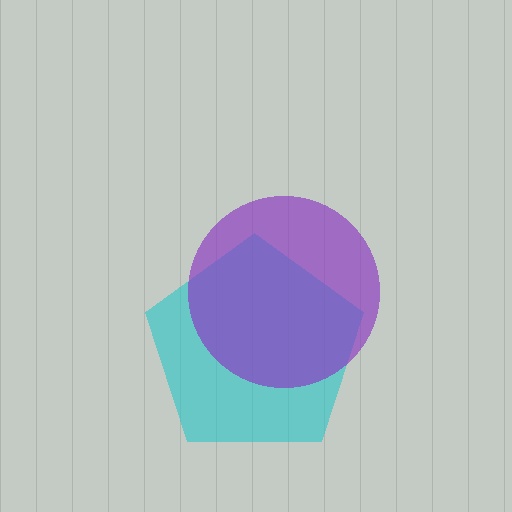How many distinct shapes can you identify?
There are 2 distinct shapes: a cyan pentagon, a purple circle.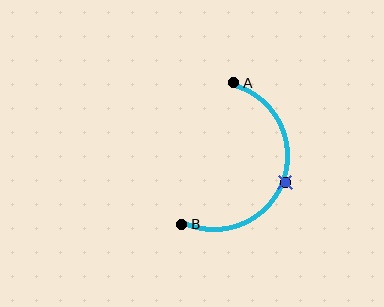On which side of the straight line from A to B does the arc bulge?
The arc bulges to the right of the straight line connecting A and B.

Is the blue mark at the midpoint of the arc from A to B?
Yes. The blue mark lies on the arc at equal arc-length from both A and B — it is the arc midpoint.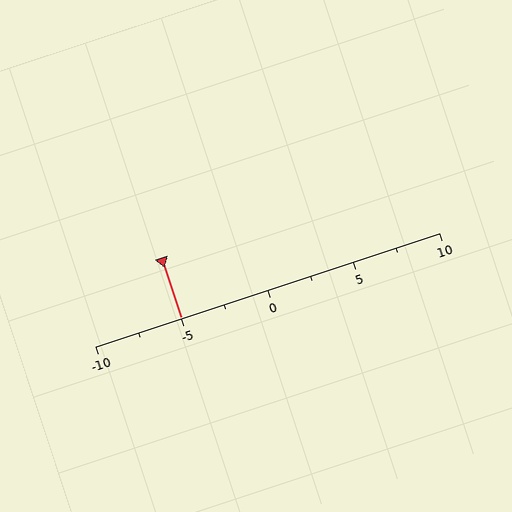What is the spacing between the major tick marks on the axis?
The major ticks are spaced 5 apart.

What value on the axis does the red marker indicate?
The marker indicates approximately -5.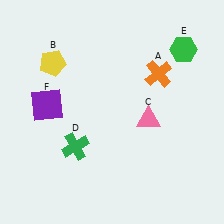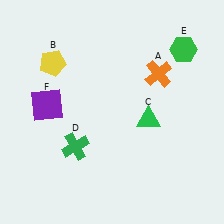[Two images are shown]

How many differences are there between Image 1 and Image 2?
There is 1 difference between the two images.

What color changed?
The triangle (C) changed from pink in Image 1 to green in Image 2.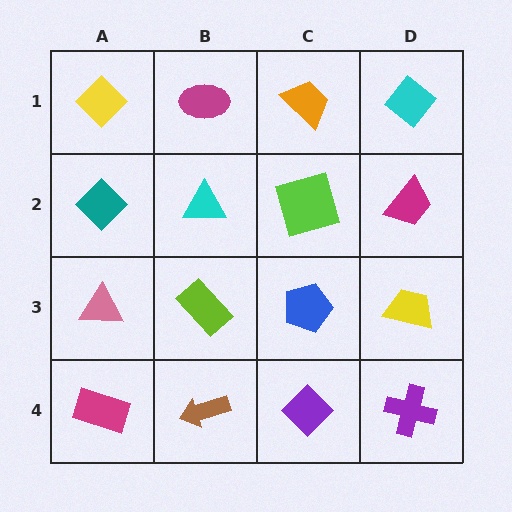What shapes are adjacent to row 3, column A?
A teal diamond (row 2, column A), a magenta rectangle (row 4, column A), a lime rectangle (row 3, column B).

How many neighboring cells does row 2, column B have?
4.